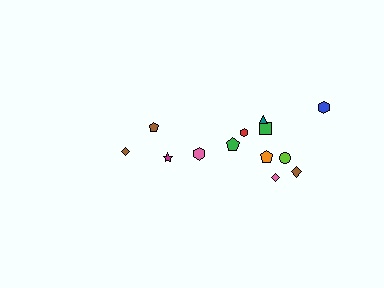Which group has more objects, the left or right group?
The right group.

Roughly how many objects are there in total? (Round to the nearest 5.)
Roughly 15 objects in total.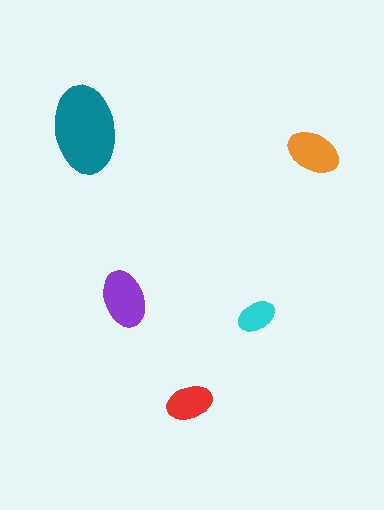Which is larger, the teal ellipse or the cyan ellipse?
The teal one.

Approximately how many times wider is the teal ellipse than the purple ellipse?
About 1.5 times wider.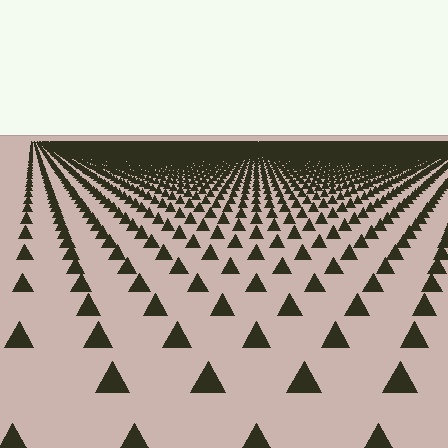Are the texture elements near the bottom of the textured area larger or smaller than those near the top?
Larger. Near the bottom, elements are closer to the viewer and appear at a bigger on-screen size.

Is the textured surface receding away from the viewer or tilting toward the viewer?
The surface is receding away from the viewer. Texture elements get smaller and denser toward the top.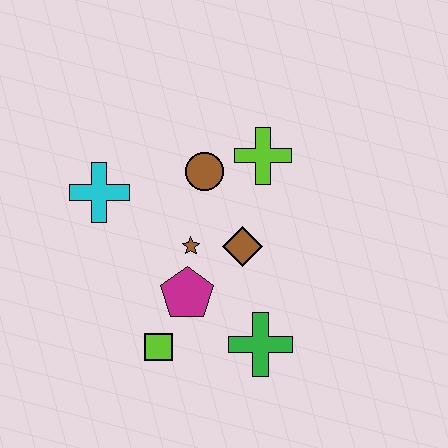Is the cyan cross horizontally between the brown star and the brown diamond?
No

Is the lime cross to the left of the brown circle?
No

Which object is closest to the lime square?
The magenta pentagon is closest to the lime square.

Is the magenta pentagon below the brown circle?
Yes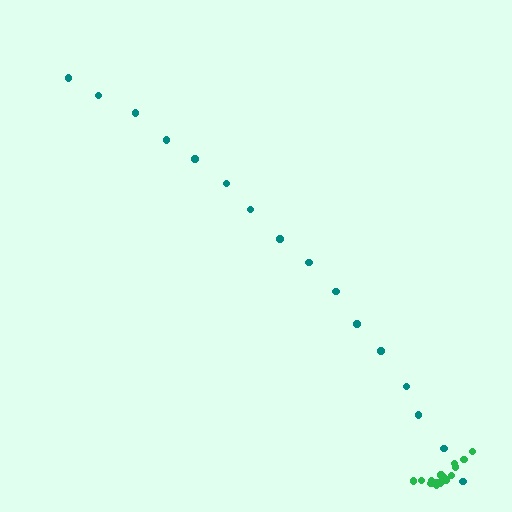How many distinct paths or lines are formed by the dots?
There are 2 distinct paths.